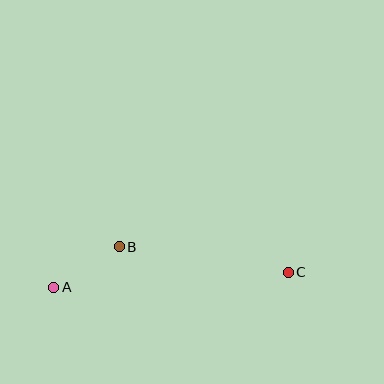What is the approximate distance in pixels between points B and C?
The distance between B and C is approximately 171 pixels.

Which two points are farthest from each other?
Points A and C are farthest from each other.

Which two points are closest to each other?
Points A and B are closest to each other.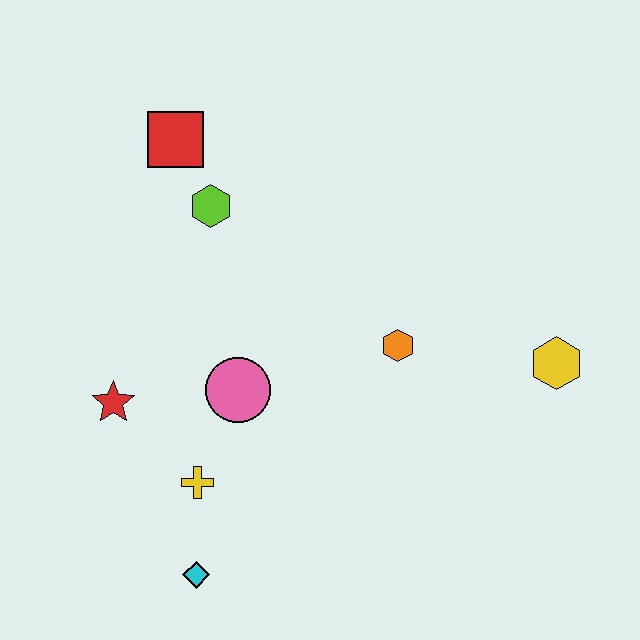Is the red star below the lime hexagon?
Yes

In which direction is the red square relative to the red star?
The red square is above the red star.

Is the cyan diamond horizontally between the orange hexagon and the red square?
Yes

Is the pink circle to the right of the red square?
Yes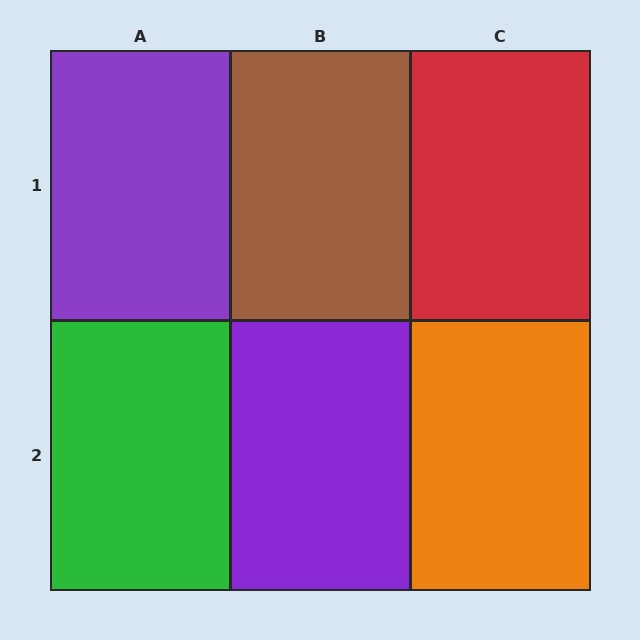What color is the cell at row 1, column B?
Brown.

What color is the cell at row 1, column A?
Purple.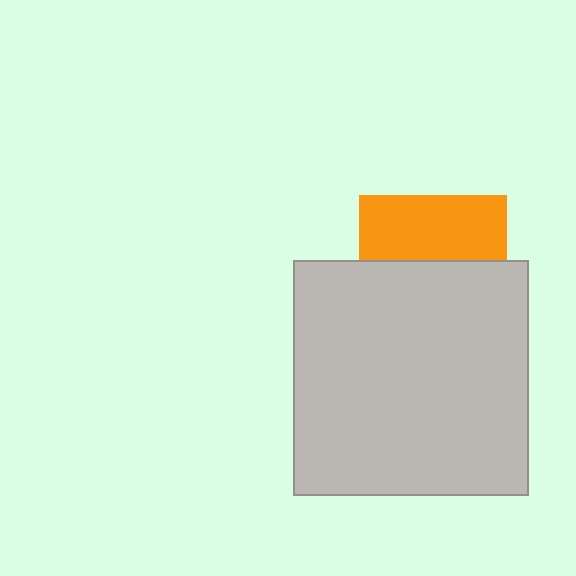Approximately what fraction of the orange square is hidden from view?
Roughly 57% of the orange square is hidden behind the light gray square.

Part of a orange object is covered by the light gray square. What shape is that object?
It is a square.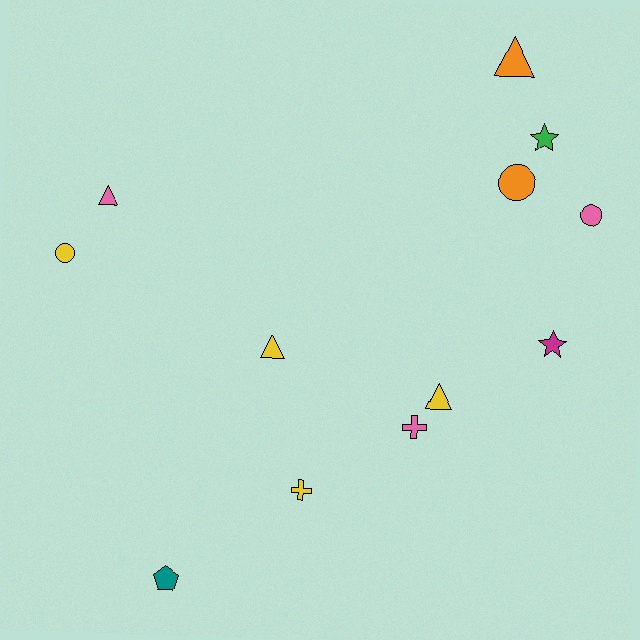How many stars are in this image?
There are 2 stars.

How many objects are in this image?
There are 12 objects.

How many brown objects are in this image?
There are no brown objects.